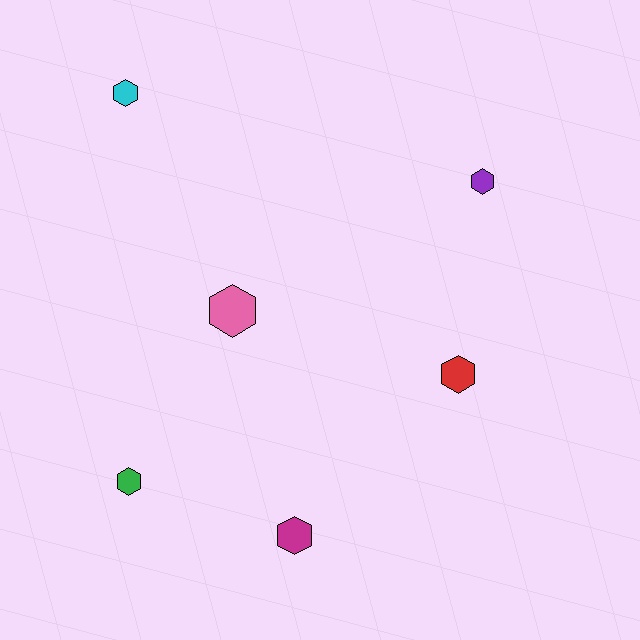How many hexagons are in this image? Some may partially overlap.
There are 6 hexagons.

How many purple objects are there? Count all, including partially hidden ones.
There is 1 purple object.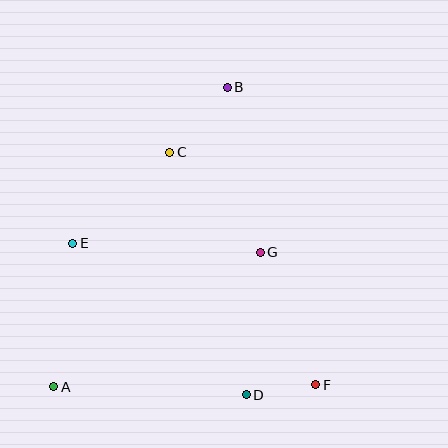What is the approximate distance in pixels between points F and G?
The distance between F and G is approximately 144 pixels.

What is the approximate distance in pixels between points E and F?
The distance between E and F is approximately 281 pixels.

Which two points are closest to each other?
Points D and F are closest to each other.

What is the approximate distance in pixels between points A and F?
The distance between A and F is approximately 262 pixels.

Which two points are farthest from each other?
Points A and B are farthest from each other.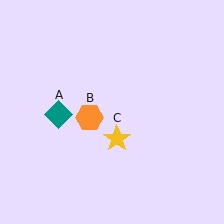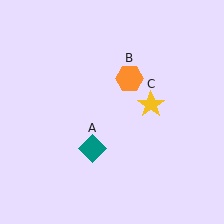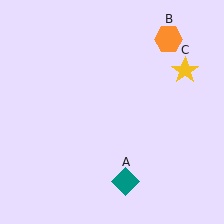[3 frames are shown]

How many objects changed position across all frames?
3 objects changed position: teal diamond (object A), orange hexagon (object B), yellow star (object C).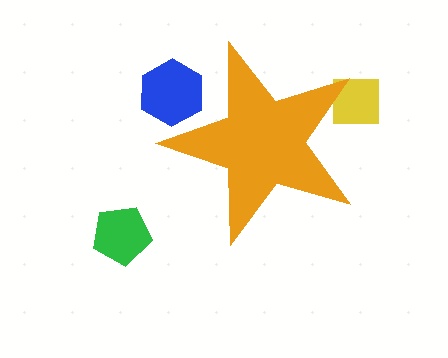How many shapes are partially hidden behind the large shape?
2 shapes are partially hidden.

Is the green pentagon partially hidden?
No, the green pentagon is fully visible.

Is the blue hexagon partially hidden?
Yes, the blue hexagon is partially hidden behind the orange star.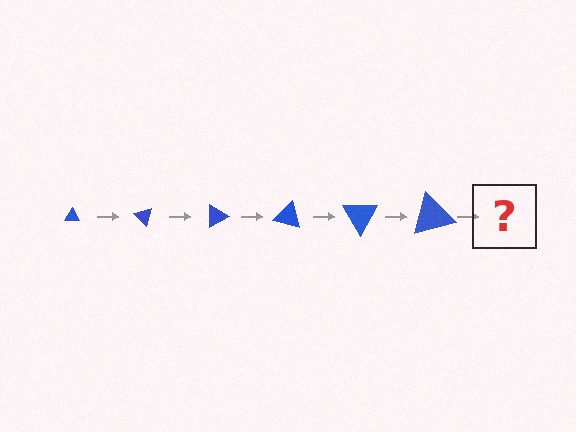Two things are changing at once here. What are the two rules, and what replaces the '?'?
The two rules are that the triangle grows larger each step and it rotates 45 degrees each step. The '?' should be a triangle, larger than the previous one and rotated 270 degrees from the start.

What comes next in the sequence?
The next element should be a triangle, larger than the previous one and rotated 270 degrees from the start.